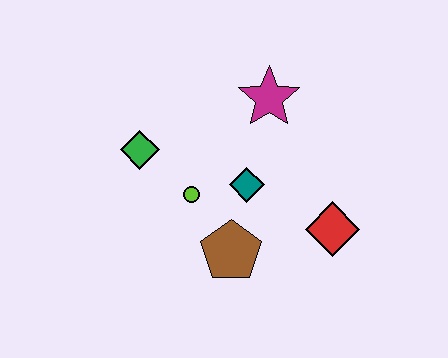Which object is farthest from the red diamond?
The green diamond is farthest from the red diamond.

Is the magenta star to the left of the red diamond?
Yes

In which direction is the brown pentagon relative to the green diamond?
The brown pentagon is below the green diamond.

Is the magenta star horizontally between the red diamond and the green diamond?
Yes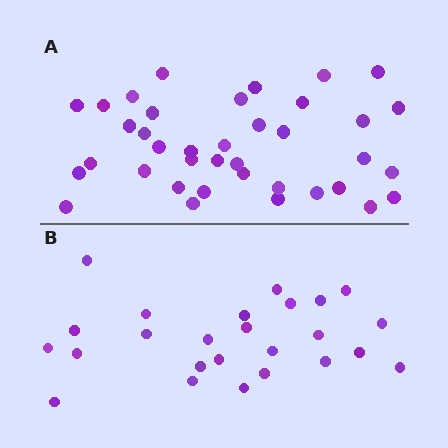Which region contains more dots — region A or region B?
Region A (the top region) has more dots.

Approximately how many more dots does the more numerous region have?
Region A has approximately 15 more dots than region B.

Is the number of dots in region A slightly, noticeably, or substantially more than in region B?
Region A has substantially more. The ratio is roughly 1.5 to 1.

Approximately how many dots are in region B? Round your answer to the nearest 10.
About 20 dots. (The exact count is 25, which rounds to 20.)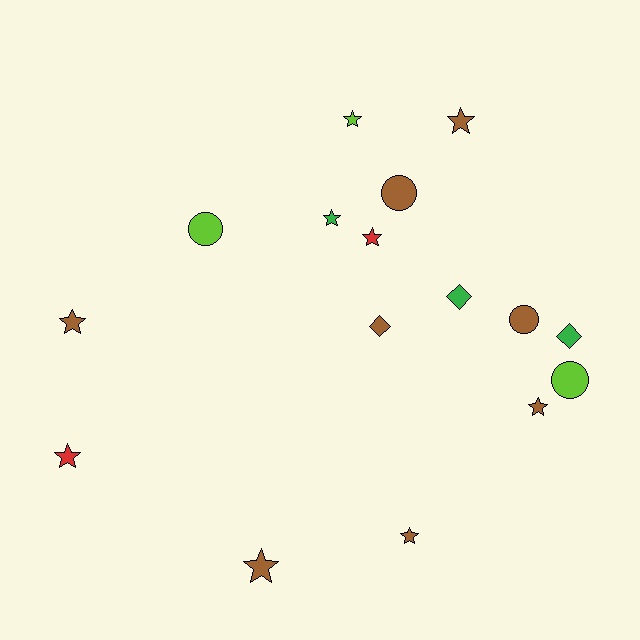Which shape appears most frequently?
Star, with 9 objects.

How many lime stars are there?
There is 1 lime star.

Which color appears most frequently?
Brown, with 8 objects.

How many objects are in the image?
There are 16 objects.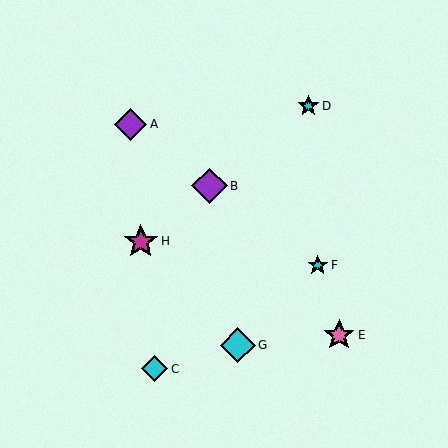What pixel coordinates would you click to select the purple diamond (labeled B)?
Click at (210, 186) to select the purple diamond B.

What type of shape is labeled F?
Shape F is a cyan star.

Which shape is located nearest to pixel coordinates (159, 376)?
The cyan diamond (labeled C) at (155, 369) is nearest to that location.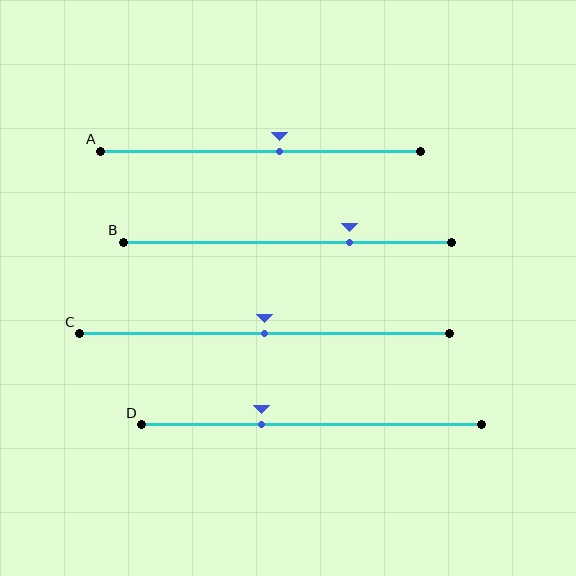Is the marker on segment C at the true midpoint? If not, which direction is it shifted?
Yes, the marker on segment C is at the true midpoint.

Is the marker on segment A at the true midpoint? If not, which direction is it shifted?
No, the marker on segment A is shifted to the right by about 6% of the segment length.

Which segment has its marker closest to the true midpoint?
Segment C has its marker closest to the true midpoint.